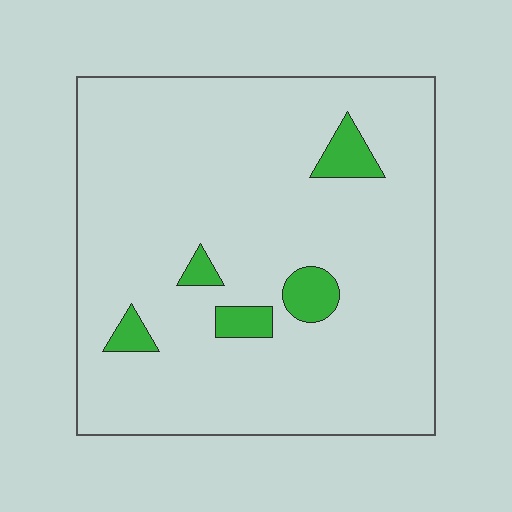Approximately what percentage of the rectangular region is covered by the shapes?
Approximately 5%.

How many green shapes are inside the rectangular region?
5.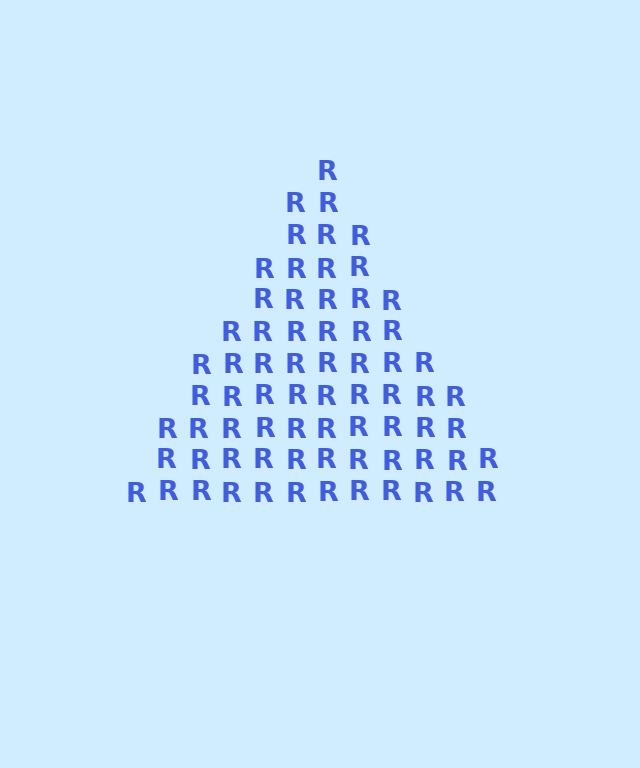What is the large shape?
The large shape is a triangle.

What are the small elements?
The small elements are letter R's.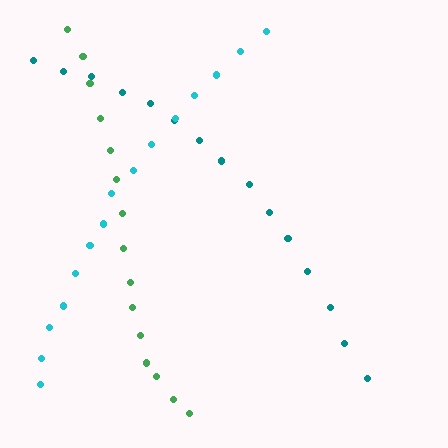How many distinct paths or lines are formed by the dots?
There are 3 distinct paths.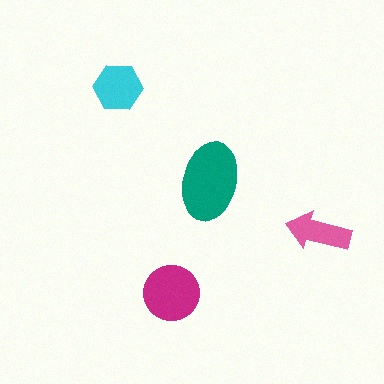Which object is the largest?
The teal ellipse.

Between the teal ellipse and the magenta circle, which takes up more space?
The teal ellipse.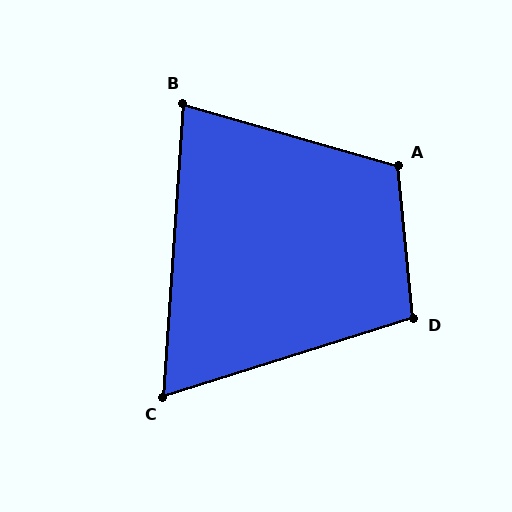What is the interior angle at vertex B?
Approximately 78 degrees (acute).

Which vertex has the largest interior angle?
A, at approximately 111 degrees.